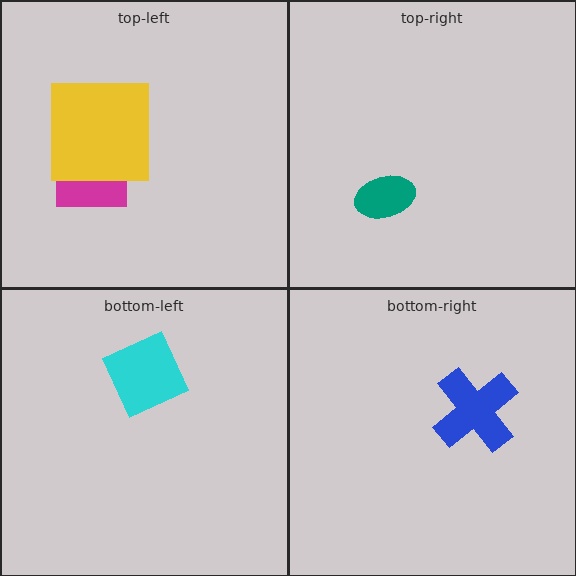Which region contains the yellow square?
The top-left region.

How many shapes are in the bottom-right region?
1.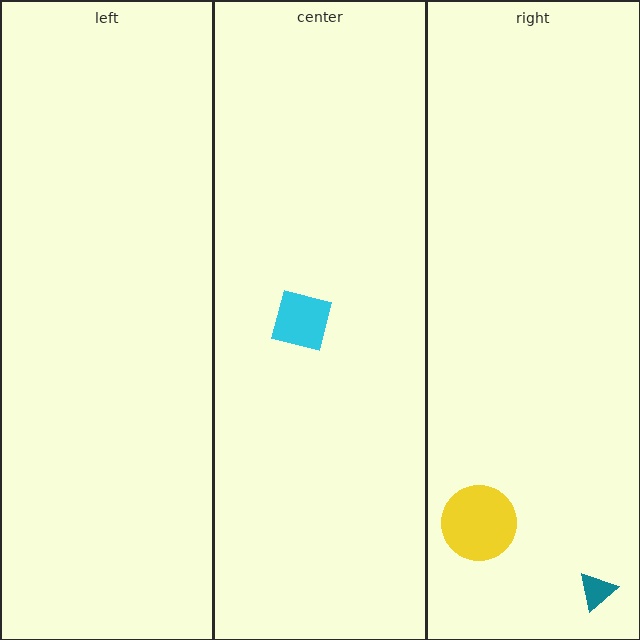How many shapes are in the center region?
1.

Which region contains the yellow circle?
The right region.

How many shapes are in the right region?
2.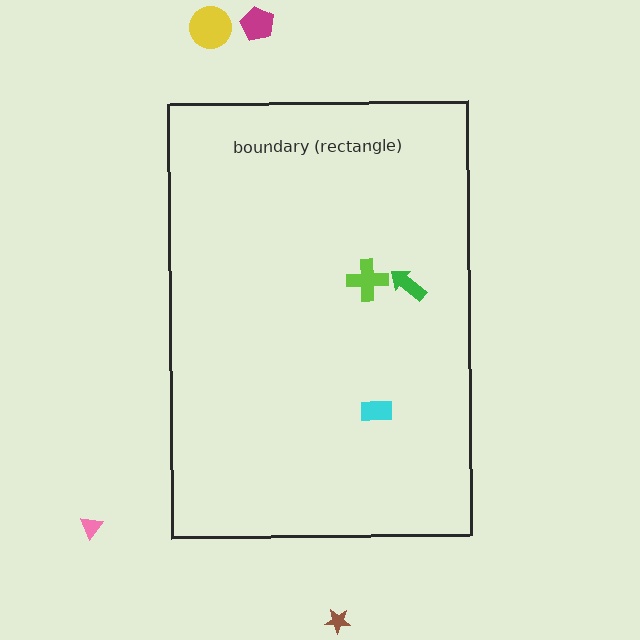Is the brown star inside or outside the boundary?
Outside.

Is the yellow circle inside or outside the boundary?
Outside.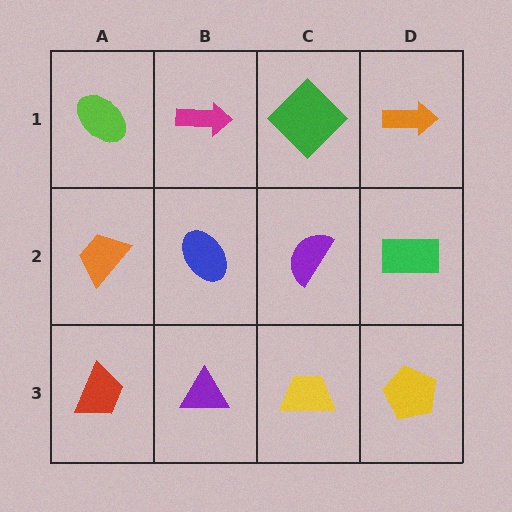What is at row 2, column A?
An orange trapezoid.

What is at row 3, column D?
A yellow pentagon.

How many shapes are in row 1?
4 shapes.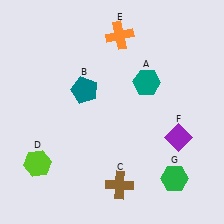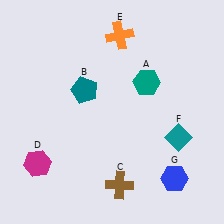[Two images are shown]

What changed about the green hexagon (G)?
In Image 1, G is green. In Image 2, it changed to blue.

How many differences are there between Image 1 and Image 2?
There are 3 differences between the two images.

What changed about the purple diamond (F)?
In Image 1, F is purple. In Image 2, it changed to teal.